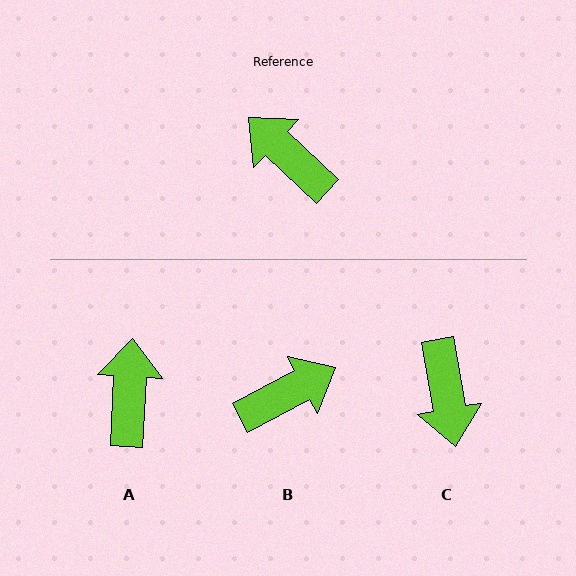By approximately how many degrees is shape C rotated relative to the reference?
Approximately 143 degrees counter-clockwise.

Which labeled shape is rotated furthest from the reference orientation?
C, about 143 degrees away.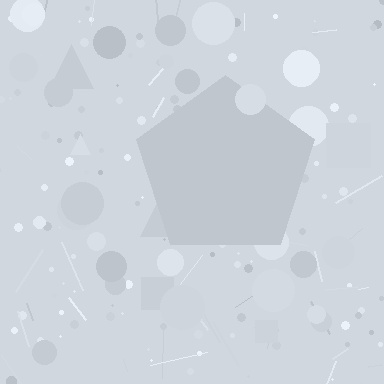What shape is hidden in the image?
A pentagon is hidden in the image.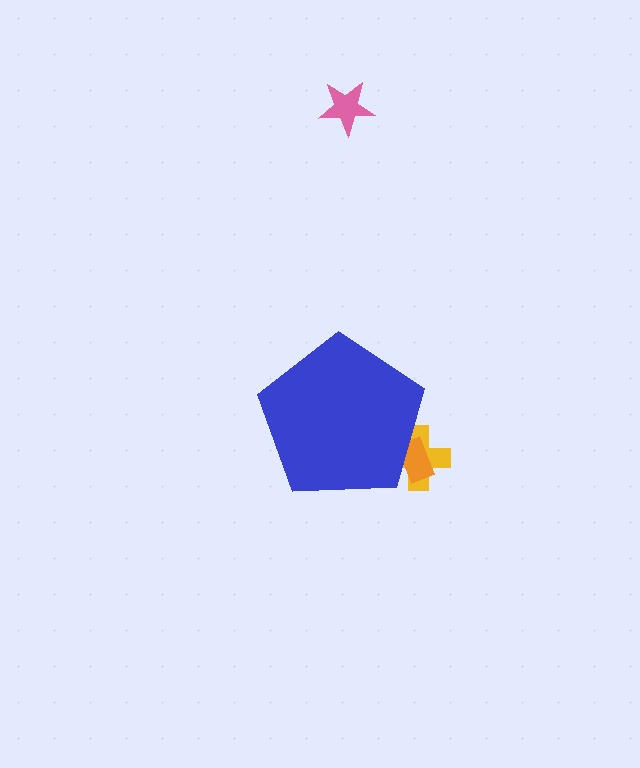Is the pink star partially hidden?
No, the pink star is fully visible.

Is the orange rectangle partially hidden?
Yes, the orange rectangle is partially hidden behind the blue pentagon.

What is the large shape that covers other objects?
A blue pentagon.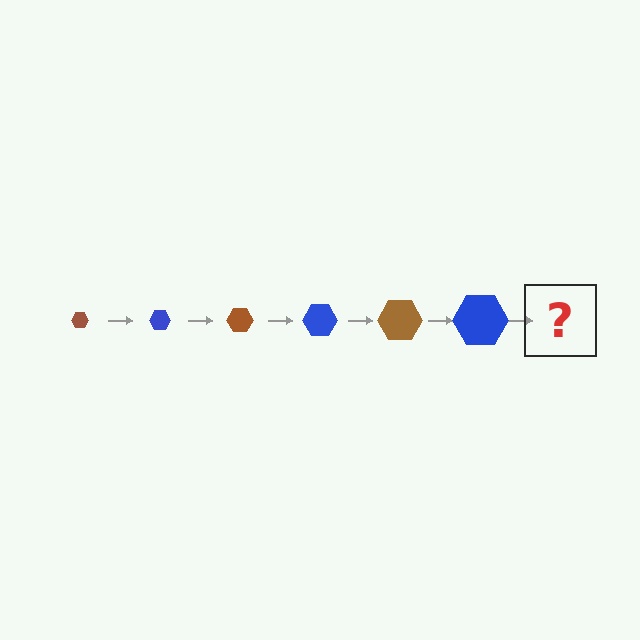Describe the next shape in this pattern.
It should be a brown hexagon, larger than the previous one.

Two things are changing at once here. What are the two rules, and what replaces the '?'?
The two rules are that the hexagon grows larger each step and the color cycles through brown and blue. The '?' should be a brown hexagon, larger than the previous one.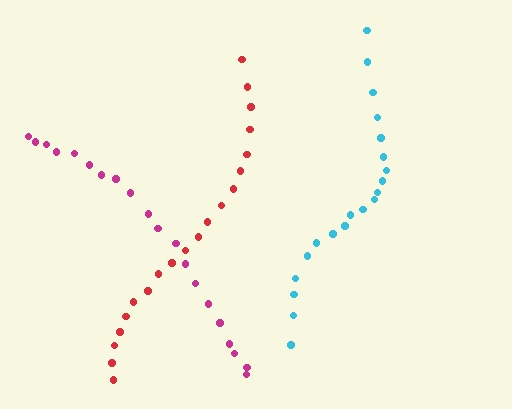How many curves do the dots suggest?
There are 3 distinct paths.